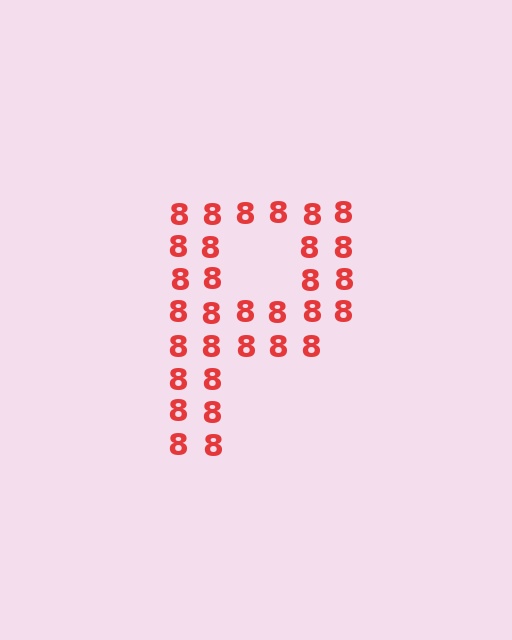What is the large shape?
The large shape is the letter P.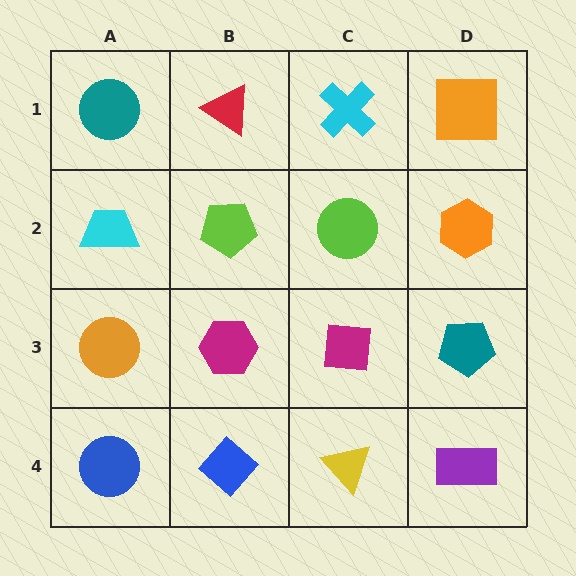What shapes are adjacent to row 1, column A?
A cyan trapezoid (row 2, column A), a red triangle (row 1, column B).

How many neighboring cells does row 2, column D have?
3.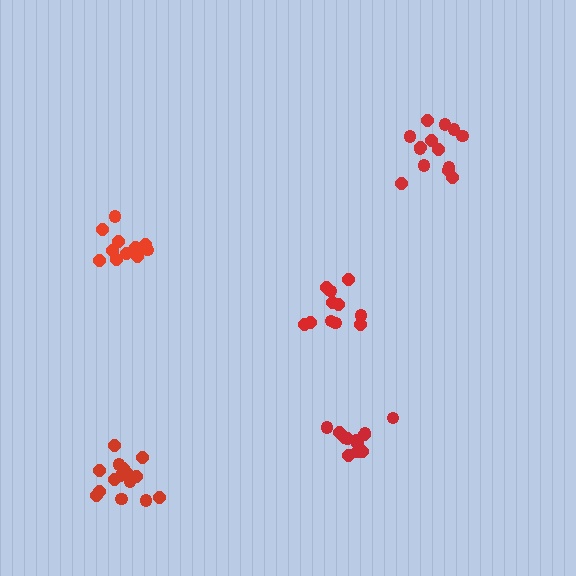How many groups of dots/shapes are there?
There are 5 groups.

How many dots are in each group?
Group 1: 12 dots, Group 2: 11 dots, Group 3: 14 dots, Group 4: 15 dots, Group 5: 11 dots (63 total).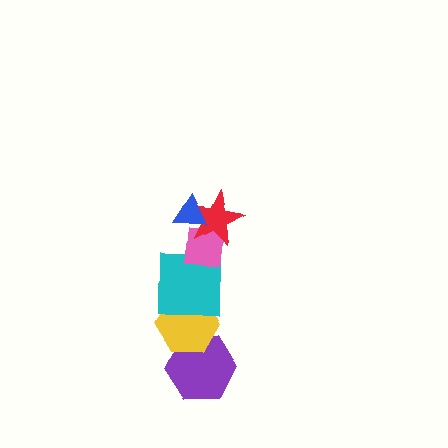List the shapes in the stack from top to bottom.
From top to bottom: the blue triangle, the red star, the pink square, the cyan square, the yellow hexagon, the purple hexagon.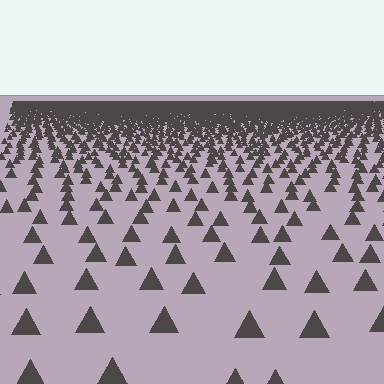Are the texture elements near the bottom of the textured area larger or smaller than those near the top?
Larger. Near the bottom, elements are closer to the viewer and appear at a bigger on-screen size.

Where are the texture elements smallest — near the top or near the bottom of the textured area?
Near the top.